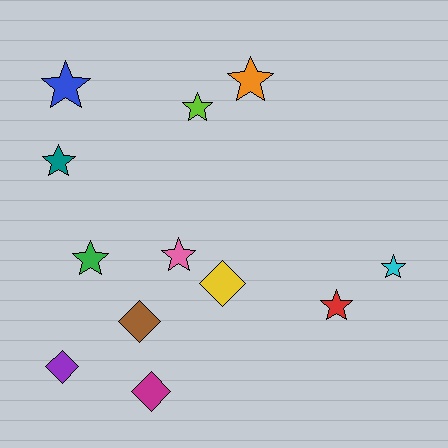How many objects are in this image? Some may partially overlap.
There are 12 objects.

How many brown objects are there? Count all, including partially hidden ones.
There is 1 brown object.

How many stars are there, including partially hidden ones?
There are 8 stars.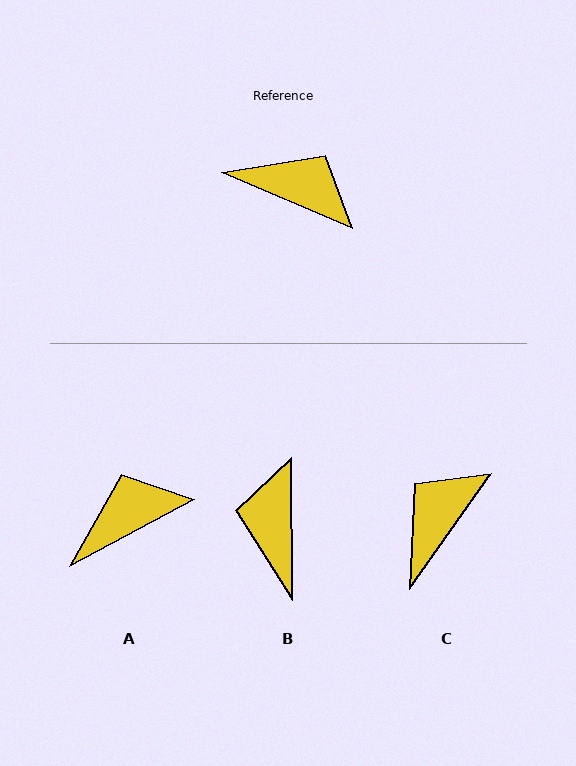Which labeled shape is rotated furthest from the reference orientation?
B, about 113 degrees away.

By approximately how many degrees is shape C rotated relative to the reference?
Approximately 78 degrees counter-clockwise.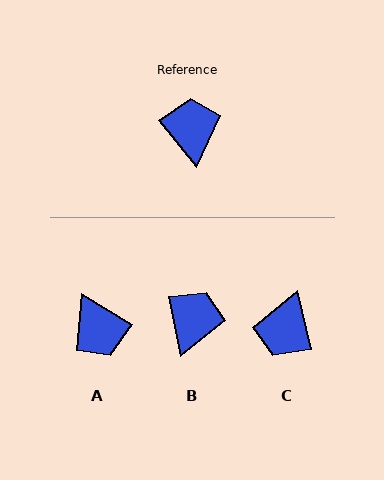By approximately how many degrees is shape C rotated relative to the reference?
Approximately 154 degrees counter-clockwise.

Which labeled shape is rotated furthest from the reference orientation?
A, about 160 degrees away.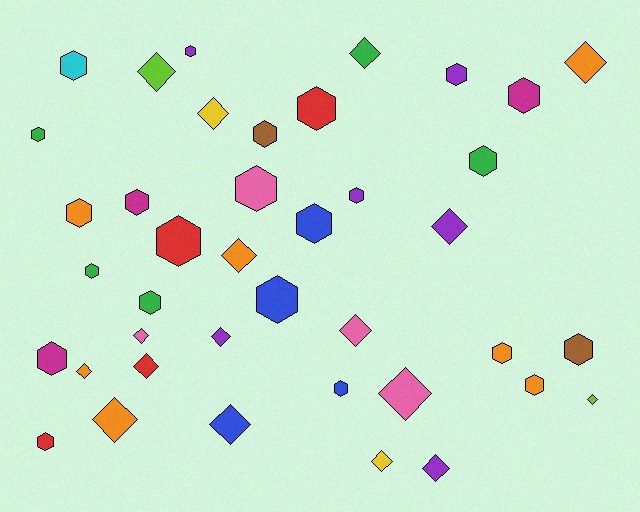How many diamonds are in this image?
There are 17 diamonds.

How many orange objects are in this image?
There are 7 orange objects.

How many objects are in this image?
There are 40 objects.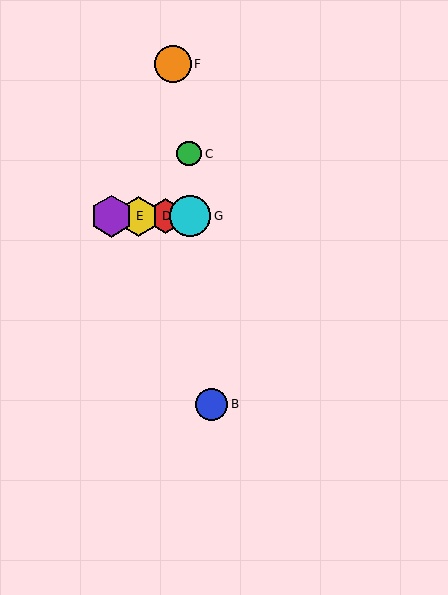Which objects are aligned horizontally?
Objects A, D, E, G are aligned horizontally.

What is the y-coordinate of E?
Object E is at y≈216.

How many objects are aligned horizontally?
4 objects (A, D, E, G) are aligned horizontally.